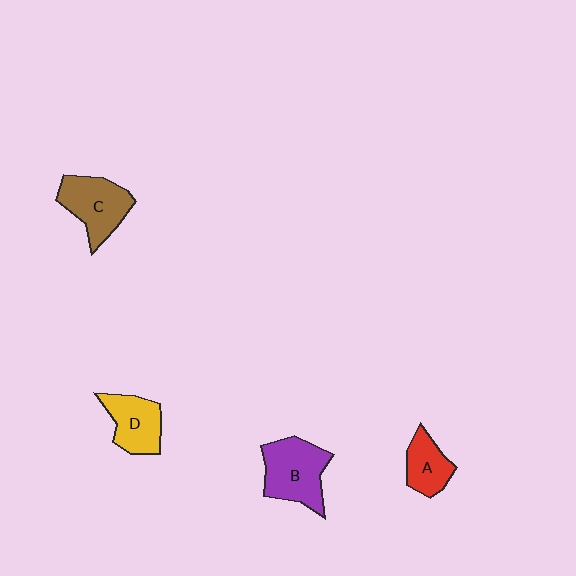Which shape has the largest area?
Shape B (purple).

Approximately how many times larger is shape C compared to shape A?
Approximately 1.5 times.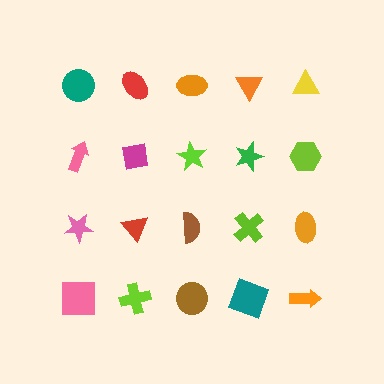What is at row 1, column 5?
A yellow triangle.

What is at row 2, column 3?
A lime star.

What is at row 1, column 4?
An orange triangle.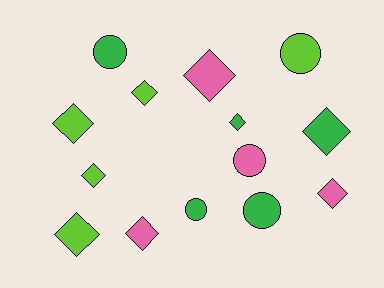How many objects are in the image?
There are 14 objects.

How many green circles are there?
There are 3 green circles.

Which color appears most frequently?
Lime, with 5 objects.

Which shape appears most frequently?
Diamond, with 9 objects.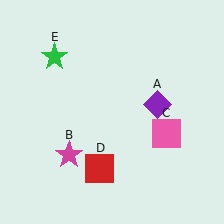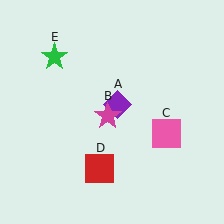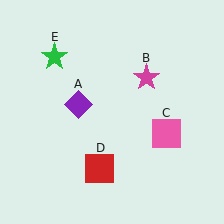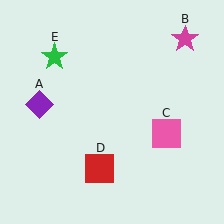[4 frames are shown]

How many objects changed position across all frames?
2 objects changed position: purple diamond (object A), magenta star (object B).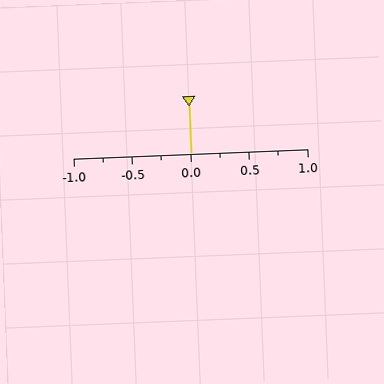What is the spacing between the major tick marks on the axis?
The major ticks are spaced 0.5 apart.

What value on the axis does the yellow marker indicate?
The marker indicates approximately 0.